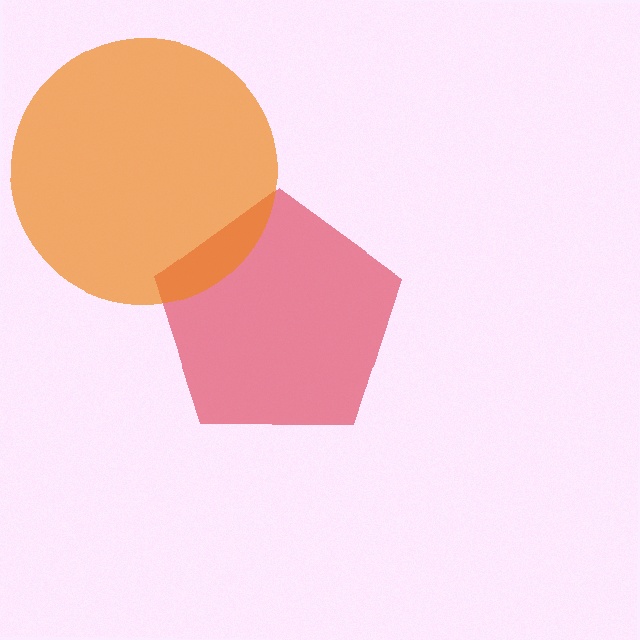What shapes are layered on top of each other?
The layered shapes are: a red pentagon, an orange circle.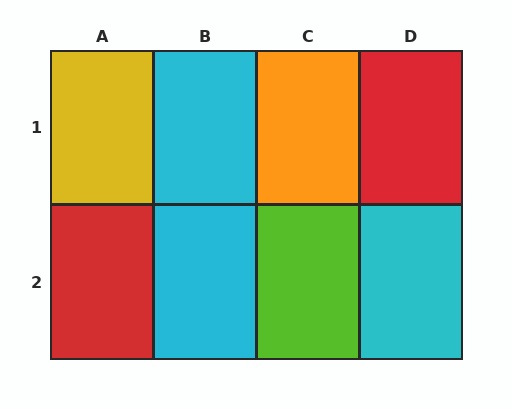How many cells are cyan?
3 cells are cyan.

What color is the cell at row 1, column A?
Yellow.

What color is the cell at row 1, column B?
Cyan.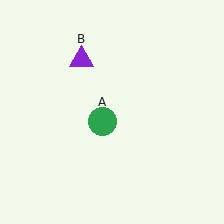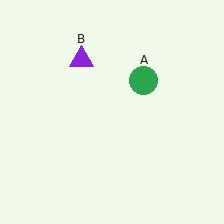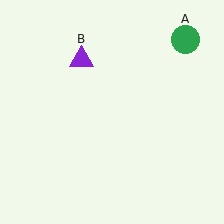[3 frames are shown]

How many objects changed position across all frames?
1 object changed position: green circle (object A).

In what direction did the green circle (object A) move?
The green circle (object A) moved up and to the right.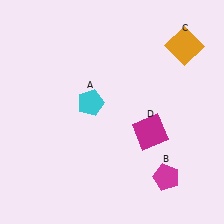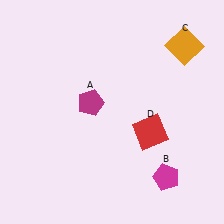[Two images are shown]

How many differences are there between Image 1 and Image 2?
There are 2 differences between the two images.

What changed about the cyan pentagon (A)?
In Image 1, A is cyan. In Image 2, it changed to magenta.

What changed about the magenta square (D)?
In Image 1, D is magenta. In Image 2, it changed to red.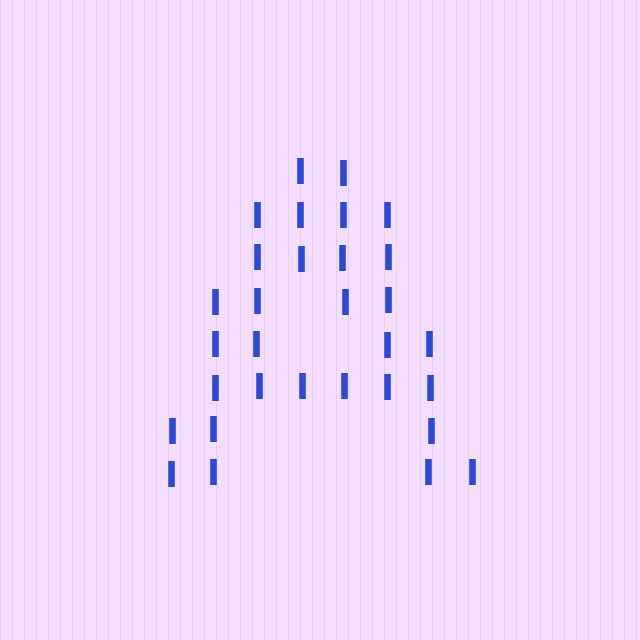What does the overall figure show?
The overall figure shows the letter A.